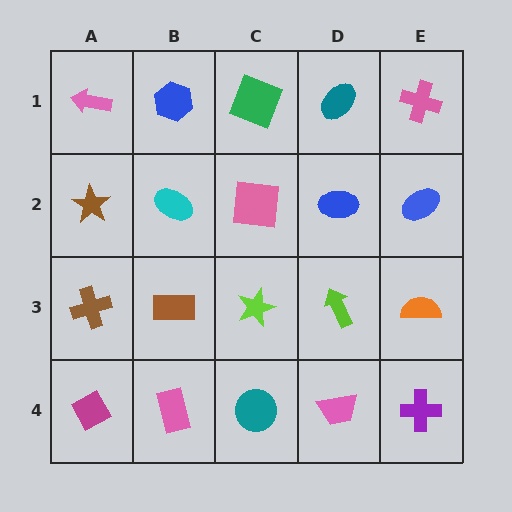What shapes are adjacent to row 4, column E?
An orange semicircle (row 3, column E), a pink trapezoid (row 4, column D).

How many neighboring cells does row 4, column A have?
2.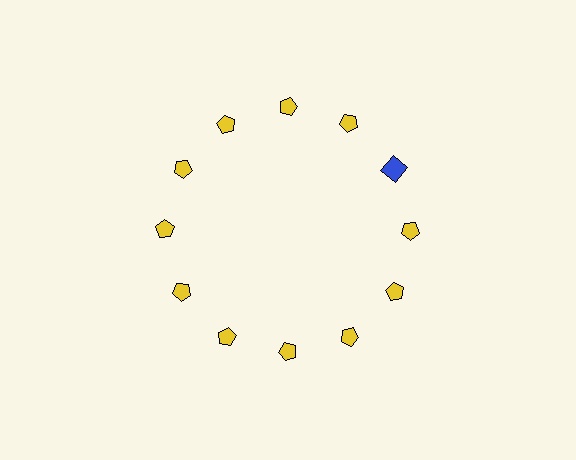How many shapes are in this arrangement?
There are 12 shapes arranged in a ring pattern.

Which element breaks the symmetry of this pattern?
The blue square at roughly the 2 o'clock position breaks the symmetry. All other shapes are yellow pentagons.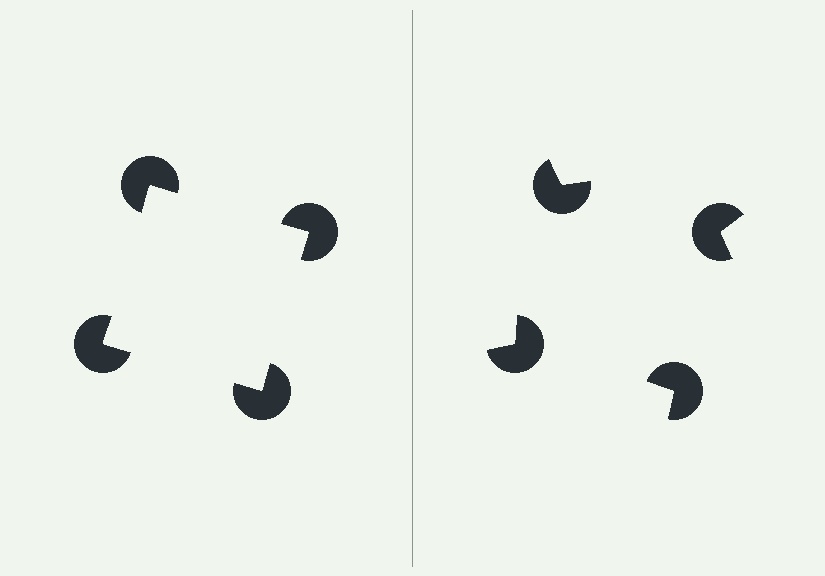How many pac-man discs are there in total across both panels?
8 — 4 on each side.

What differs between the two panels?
The pac-man discs are positioned identically on both sides; only the wedge orientations differ. On the left they align to a square; on the right they are misaligned.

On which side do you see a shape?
An illusory square appears on the left side. On the right side the wedge cuts are rotated, so no coherent shape forms.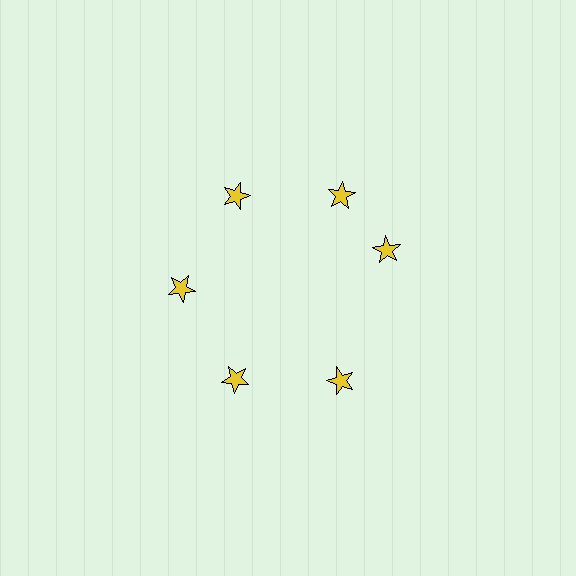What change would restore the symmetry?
The symmetry would be restored by rotating it back into even spacing with its neighbors so that all 6 stars sit at equal angles and equal distance from the center.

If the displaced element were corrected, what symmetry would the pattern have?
It would have 6-fold rotational symmetry — the pattern would map onto itself every 60 degrees.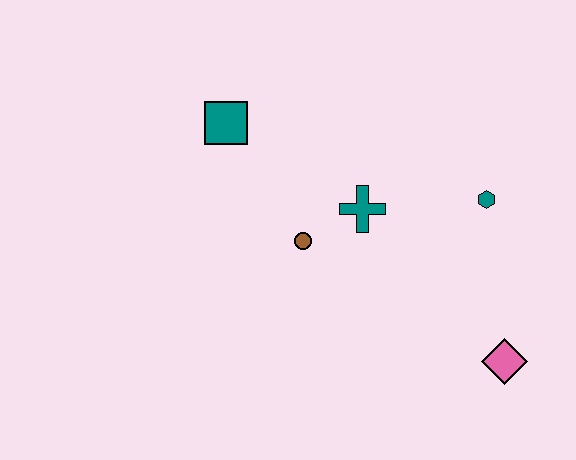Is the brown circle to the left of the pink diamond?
Yes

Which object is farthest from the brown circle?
The pink diamond is farthest from the brown circle.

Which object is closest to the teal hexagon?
The teal cross is closest to the teal hexagon.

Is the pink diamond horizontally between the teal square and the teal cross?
No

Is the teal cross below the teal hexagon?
Yes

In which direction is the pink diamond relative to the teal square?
The pink diamond is to the right of the teal square.